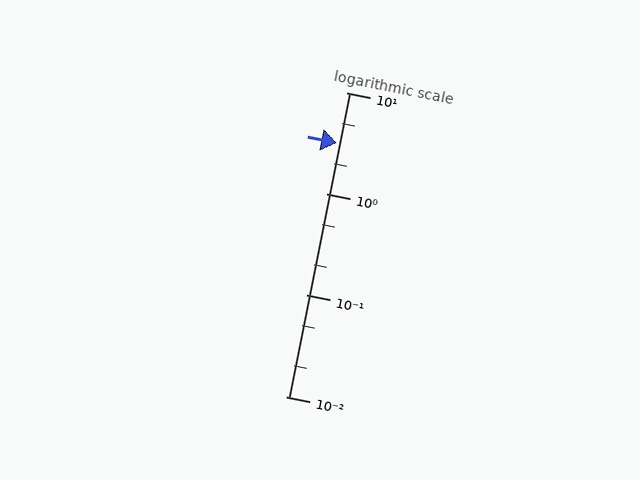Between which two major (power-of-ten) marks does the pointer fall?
The pointer is between 1 and 10.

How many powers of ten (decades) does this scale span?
The scale spans 3 decades, from 0.01 to 10.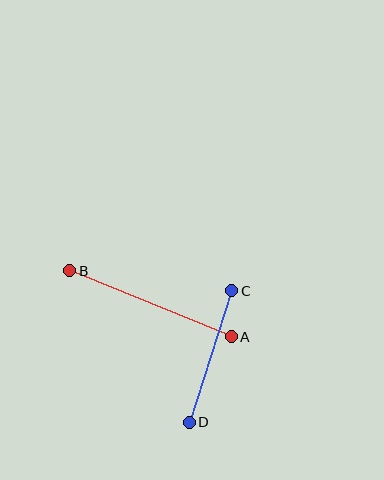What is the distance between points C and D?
The distance is approximately 138 pixels.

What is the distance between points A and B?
The distance is approximately 175 pixels.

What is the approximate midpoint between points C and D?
The midpoint is at approximately (210, 357) pixels.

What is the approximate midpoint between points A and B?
The midpoint is at approximately (150, 304) pixels.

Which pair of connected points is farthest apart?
Points A and B are farthest apart.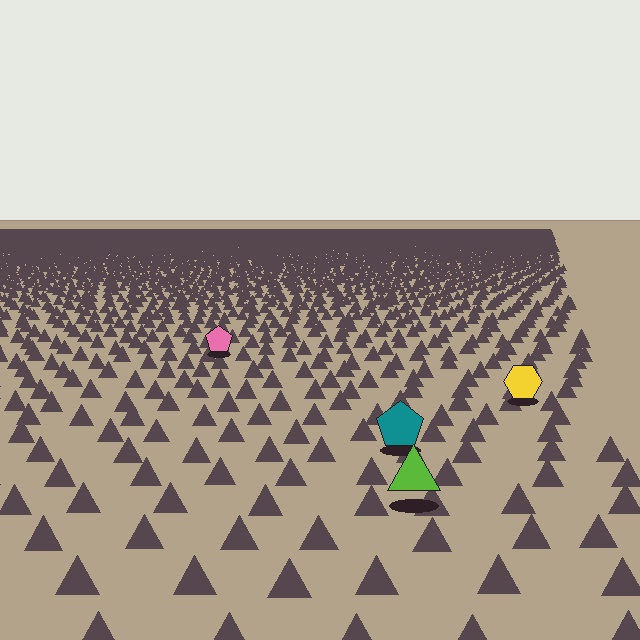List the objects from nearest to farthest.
From nearest to farthest: the lime triangle, the teal pentagon, the yellow hexagon, the pink pentagon.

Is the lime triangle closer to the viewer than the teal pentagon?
Yes. The lime triangle is closer — you can tell from the texture gradient: the ground texture is coarser near it.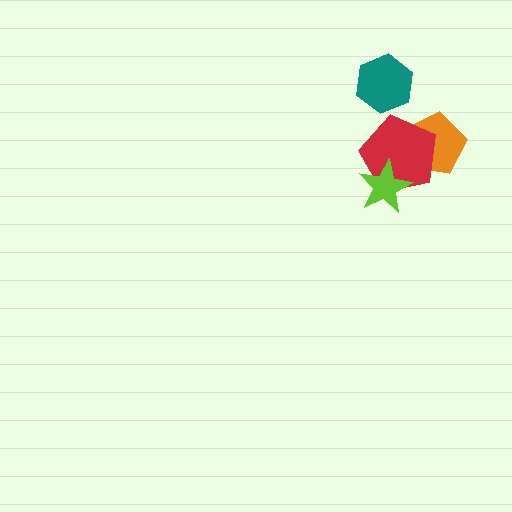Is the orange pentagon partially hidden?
Yes, it is partially covered by another shape.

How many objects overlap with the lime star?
1 object overlaps with the lime star.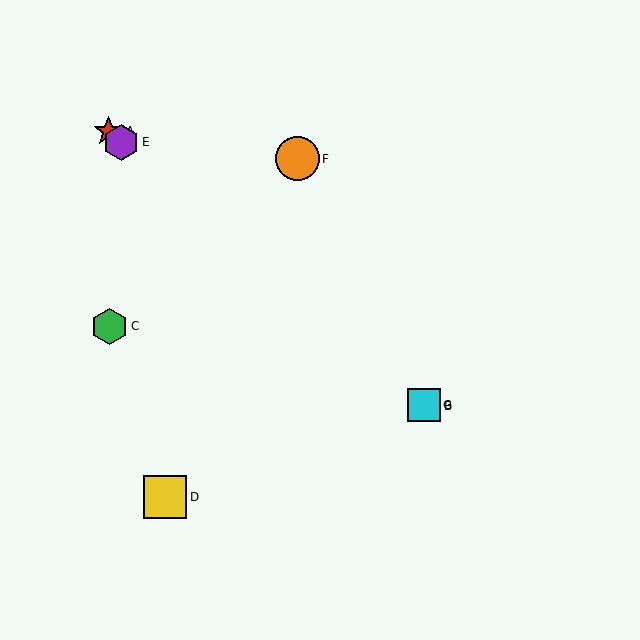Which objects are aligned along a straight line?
Objects A, B, E, G are aligned along a straight line.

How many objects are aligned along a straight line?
4 objects (A, B, E, G) are aligned along a straight line.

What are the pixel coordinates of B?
Object B is at (425, 406).